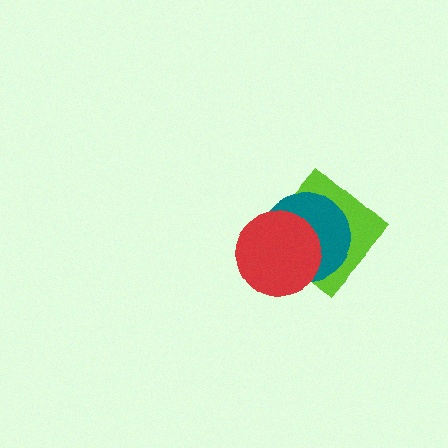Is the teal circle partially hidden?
Yes, it is partially covered by another shape.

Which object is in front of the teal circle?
The red circle is in front of the teal circle.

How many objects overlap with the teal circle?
2 objects overlap with the teal circle.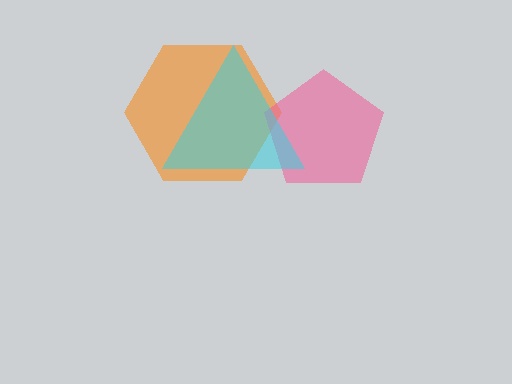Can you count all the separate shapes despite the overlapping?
Yes, there are 3 separate shapes.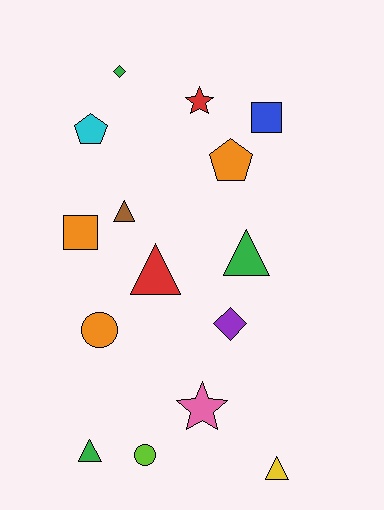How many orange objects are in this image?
There are 3 orange objects.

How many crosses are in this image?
There are no crosses.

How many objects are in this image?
There are 15 objects.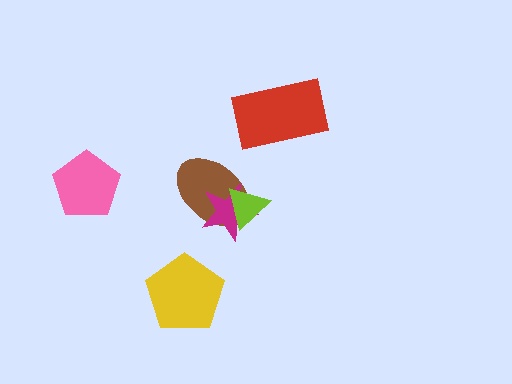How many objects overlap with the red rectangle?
0 objects overlap with the red rectangle.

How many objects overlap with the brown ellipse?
2 objects overlap with the brown ellipse.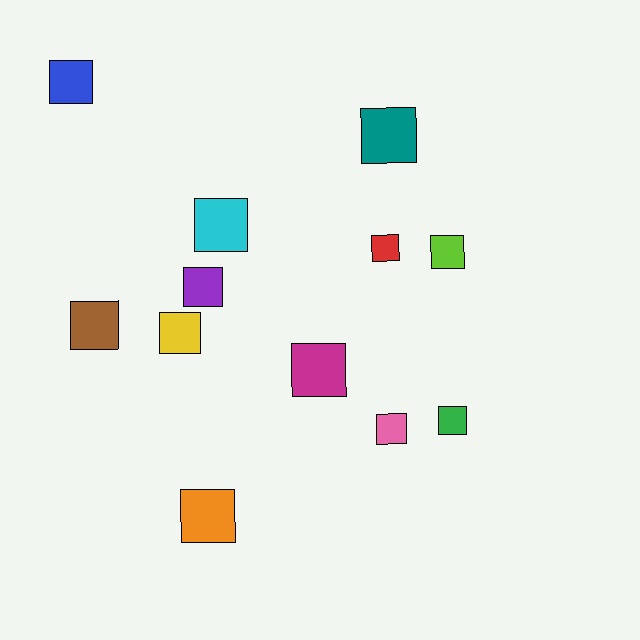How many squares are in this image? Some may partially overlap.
There are 12 squares.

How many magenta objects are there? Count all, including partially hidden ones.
There is 1 magenta object.